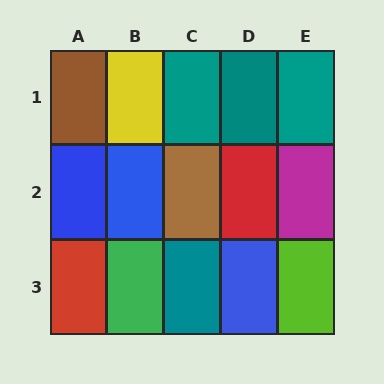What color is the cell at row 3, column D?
Blue.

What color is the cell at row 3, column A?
Red.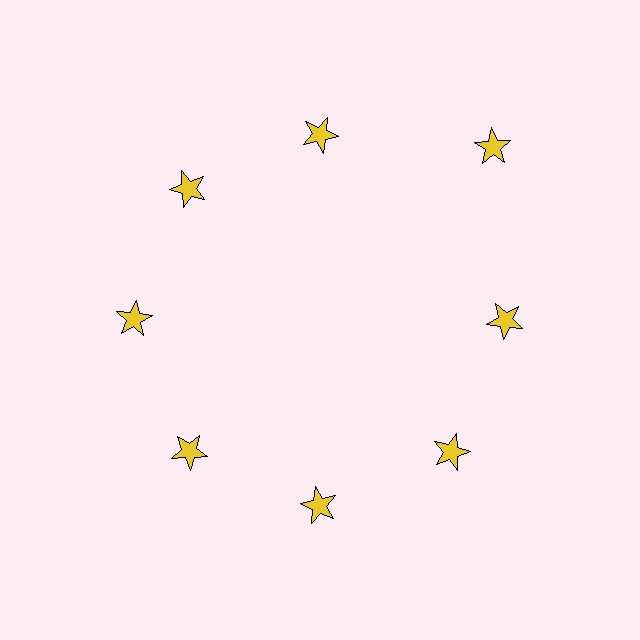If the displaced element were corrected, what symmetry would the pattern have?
It would have 8-fold rotational symmetry — the pattern would map onto itself every 45 degrees.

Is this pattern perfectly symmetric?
No. The 8 yellow stars are arranged in a ring, but one element near the 2 o'clock position is pushed outward from the center, breaking the 8-fold rotational symmetry.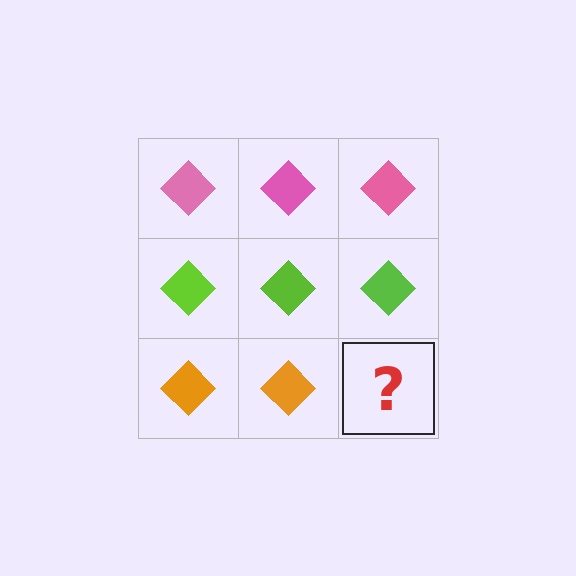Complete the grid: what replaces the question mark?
The question mark should be replaced with an orange diamond.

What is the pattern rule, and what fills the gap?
The rule is that each row has a consistent color. The gap should be filled with an orange diamond.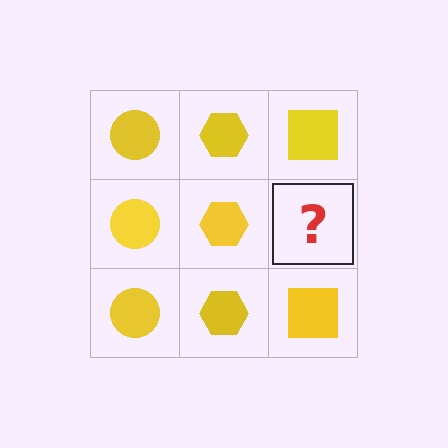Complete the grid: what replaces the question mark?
The question mark should be replaced with a yellow square.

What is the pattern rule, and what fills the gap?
The rule is that each column has a consistent shape. The gap should be filled with a yellow square.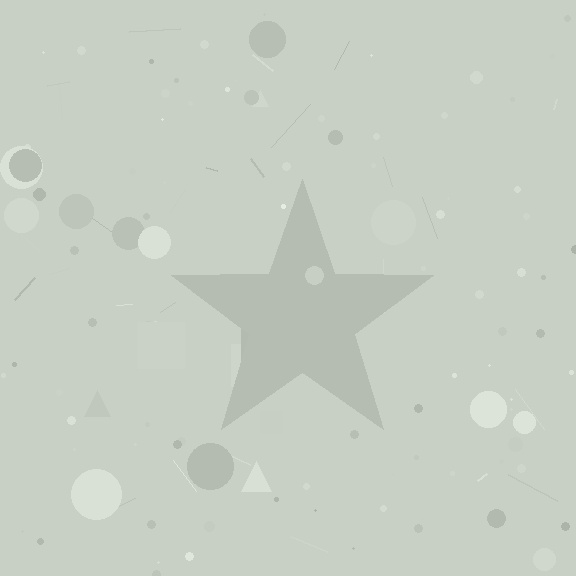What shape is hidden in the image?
A star is hidden in the image.